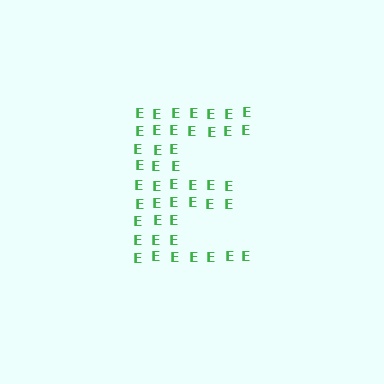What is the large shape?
The large shape is the letter E.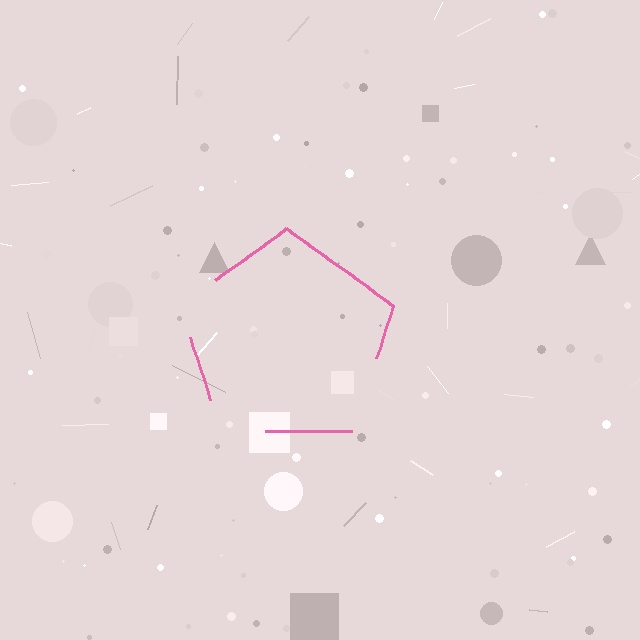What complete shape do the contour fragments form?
The contour fragments form a pentagon.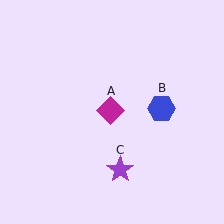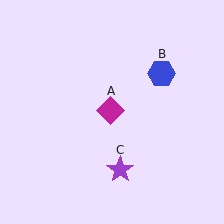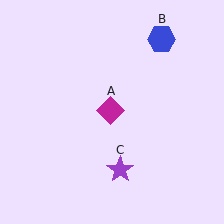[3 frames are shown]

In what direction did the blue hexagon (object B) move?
The blue hexagon (object B) moved up.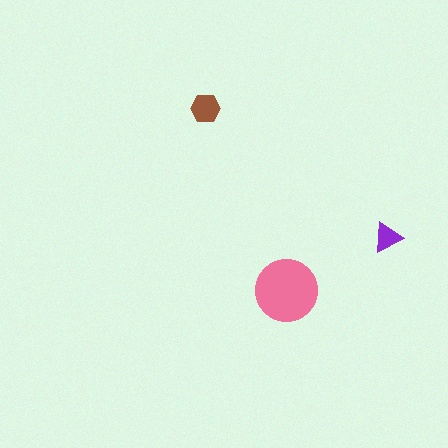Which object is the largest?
The pink circle.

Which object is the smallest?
The purple triangle.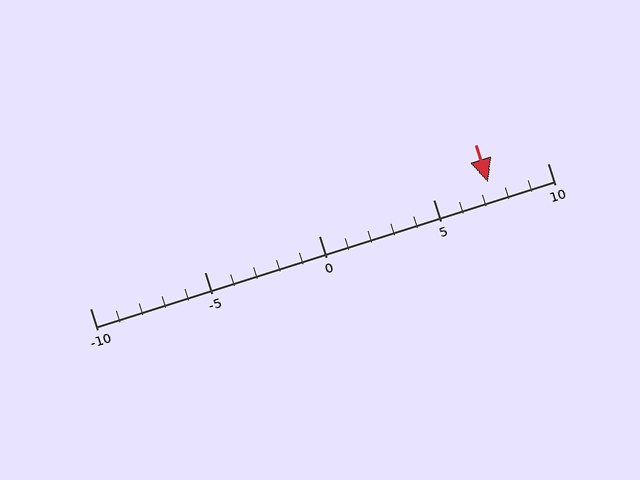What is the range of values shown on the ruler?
The ruler shows values from -10 to 10.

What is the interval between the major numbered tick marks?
The major tick marks are spaced 5 units apart.